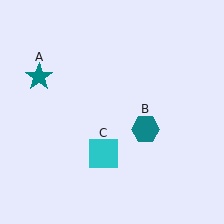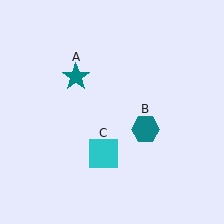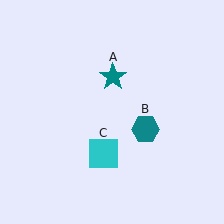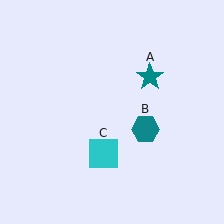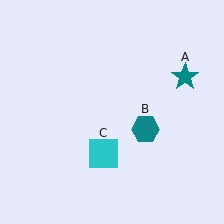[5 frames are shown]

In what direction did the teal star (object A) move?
The teal star (object A) moved right.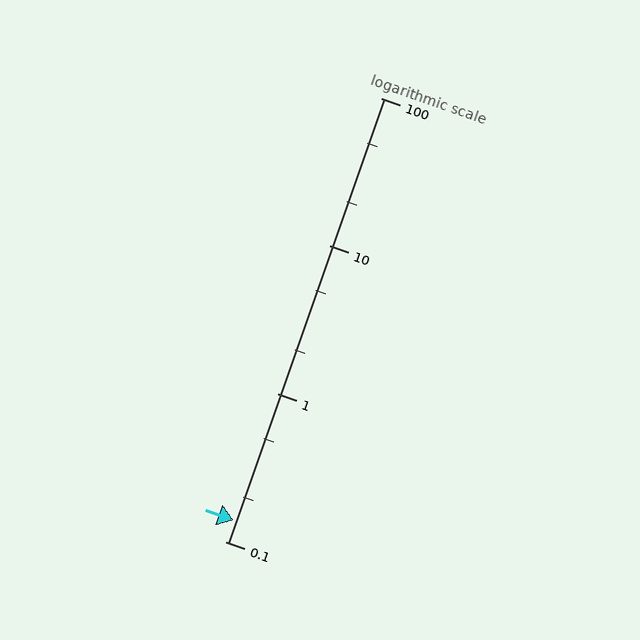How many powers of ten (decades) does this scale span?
The scale spans 3 decades, from 0.1 to 100.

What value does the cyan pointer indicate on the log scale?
The pointer indicates approximately 0.14.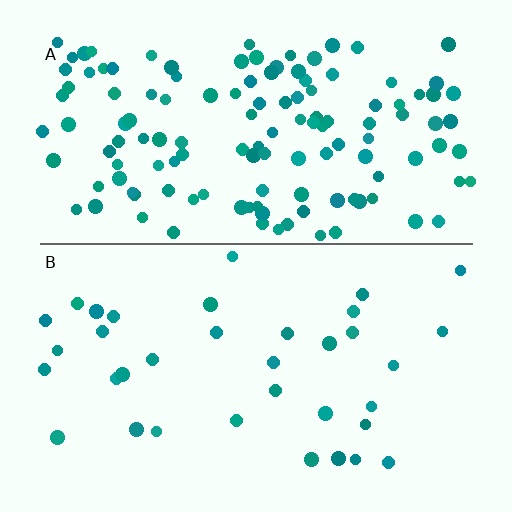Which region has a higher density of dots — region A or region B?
A (the top).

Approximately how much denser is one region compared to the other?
Approximately 3.7× — region A over region B.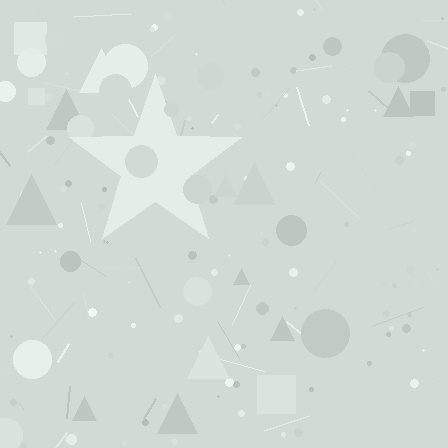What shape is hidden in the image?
A star is hidden in the image.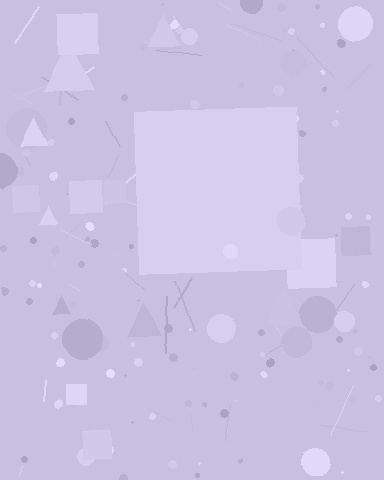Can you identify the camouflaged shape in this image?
The camouflaged shape is a square.